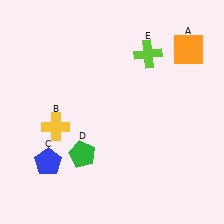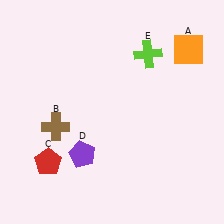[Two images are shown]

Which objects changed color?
B changed from yellow to brown. C changed from blue to red. D changed from green to purple.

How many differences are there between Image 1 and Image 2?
There are 3 differences between the two images.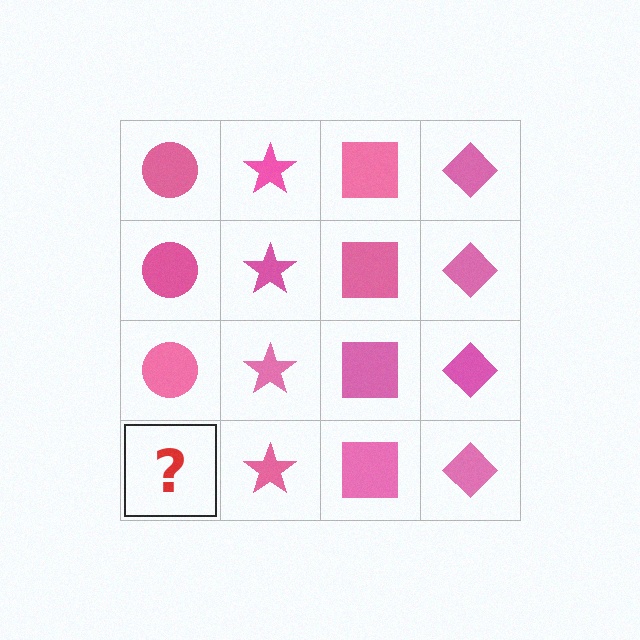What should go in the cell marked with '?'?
The missing cell should contain a pink circle.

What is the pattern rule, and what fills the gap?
The rule is that each column has a consistent shape. The gap should be filled with a pink circle.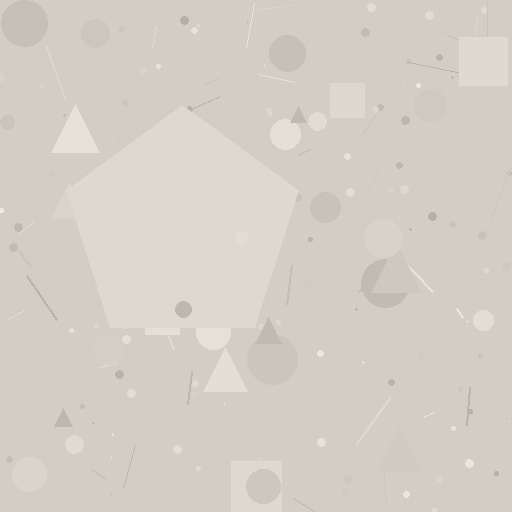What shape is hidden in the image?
A pentagon is hidden in the image.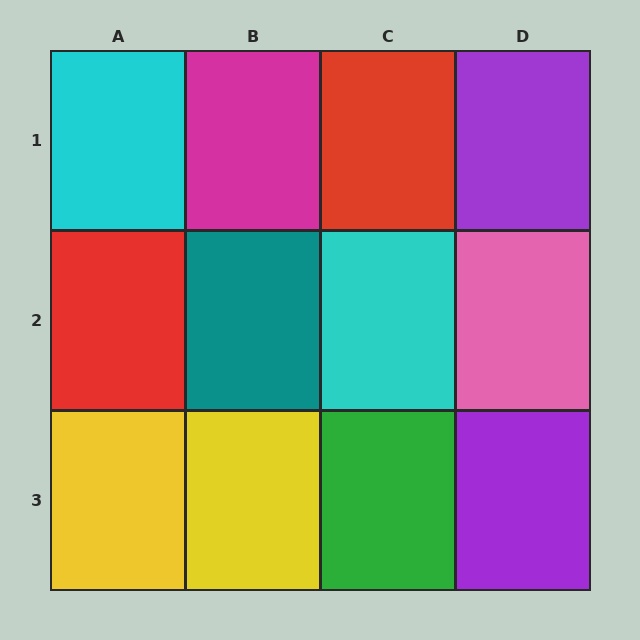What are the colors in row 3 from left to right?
Yellow, yellow, green, purple.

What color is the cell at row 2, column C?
Cyan.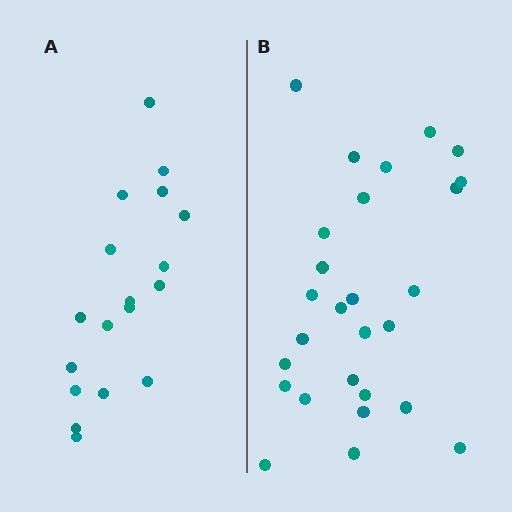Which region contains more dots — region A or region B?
Region B (the right region) has more dots.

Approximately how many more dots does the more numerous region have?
Region B has roughly 8 or so more dots than region A.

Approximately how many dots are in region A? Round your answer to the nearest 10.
About 20 dots. (The exact count is 18, which rounds to 20.)